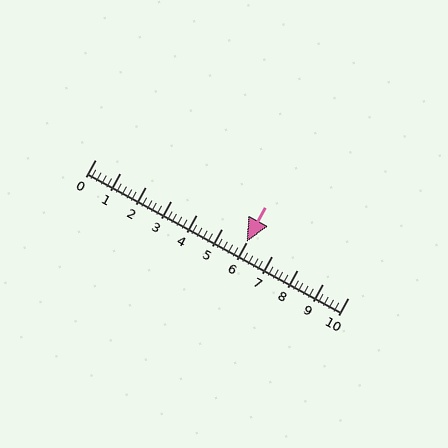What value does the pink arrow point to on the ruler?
The pink arrow points to approximately 6.0.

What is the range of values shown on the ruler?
The ruler shows values from 0 to 10.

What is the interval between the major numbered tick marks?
The major tick marks are spaced 1 units apart.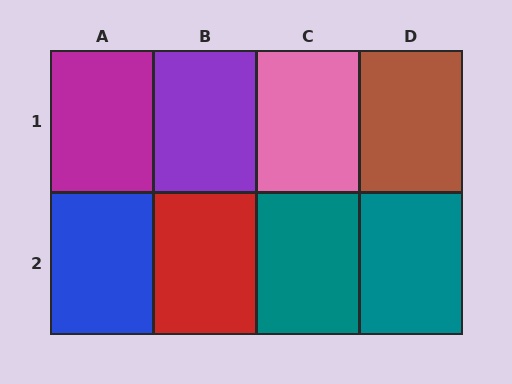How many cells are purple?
1 cell is purple.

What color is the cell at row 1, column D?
Brown.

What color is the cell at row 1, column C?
Pink.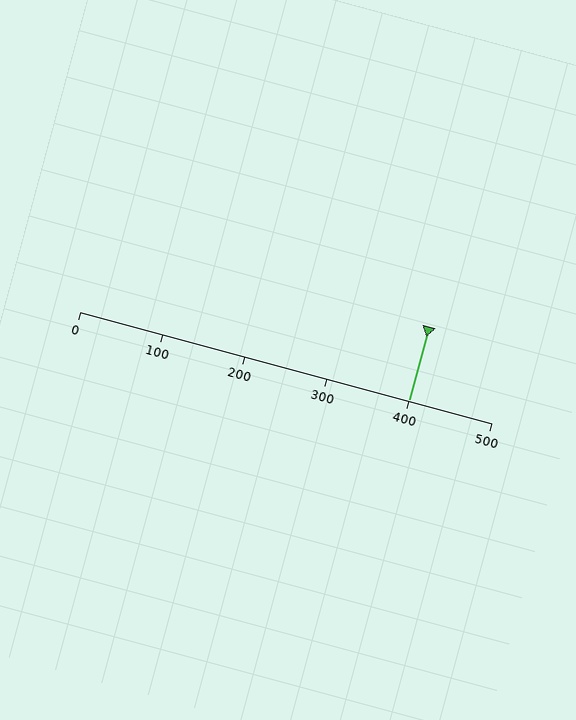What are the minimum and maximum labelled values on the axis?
The axis runs from 0 to 500.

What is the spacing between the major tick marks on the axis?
The major ticks are spaced 100 apart.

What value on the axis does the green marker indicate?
The marker indicates approximately 400.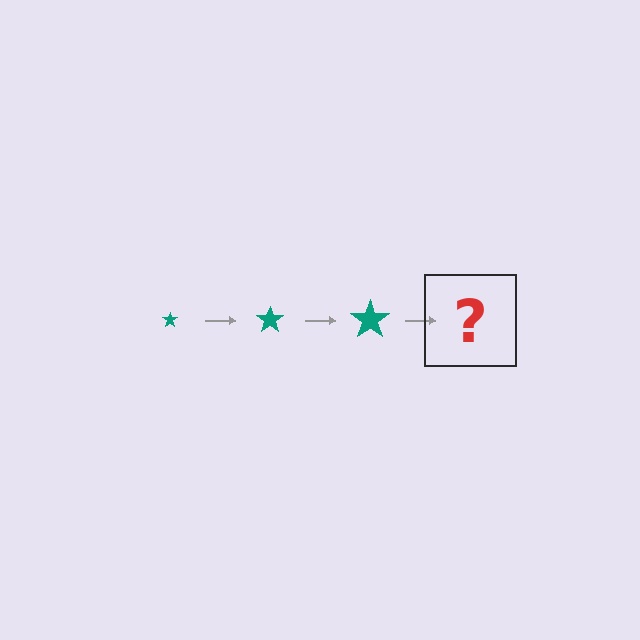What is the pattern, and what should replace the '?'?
The pattern is that the star gets progressively larger each step. The '?' should be a teal star, larger than the previous one.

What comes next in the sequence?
The next element should be a teal star, larger than the previous one.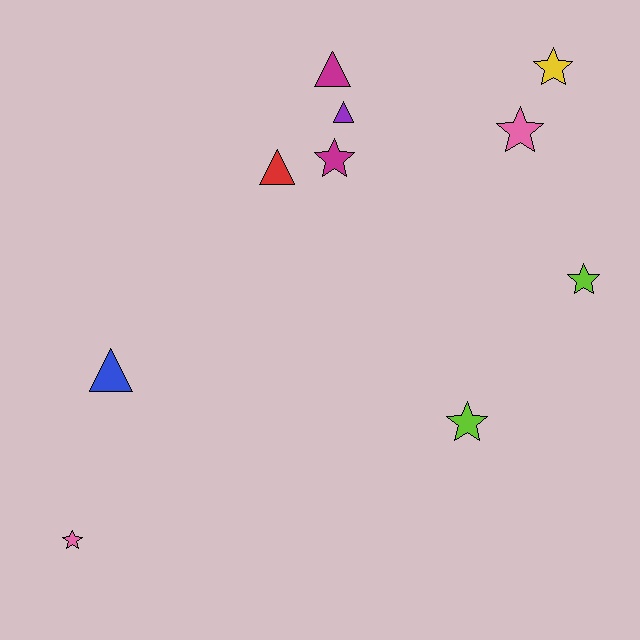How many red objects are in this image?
There is 1 red object.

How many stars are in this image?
There are 6 stars.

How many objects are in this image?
There are 10 objects.